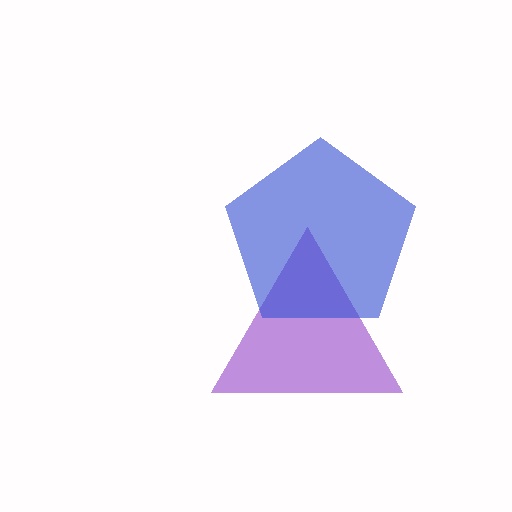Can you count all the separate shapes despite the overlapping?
Yes, there are 2 separate shapes.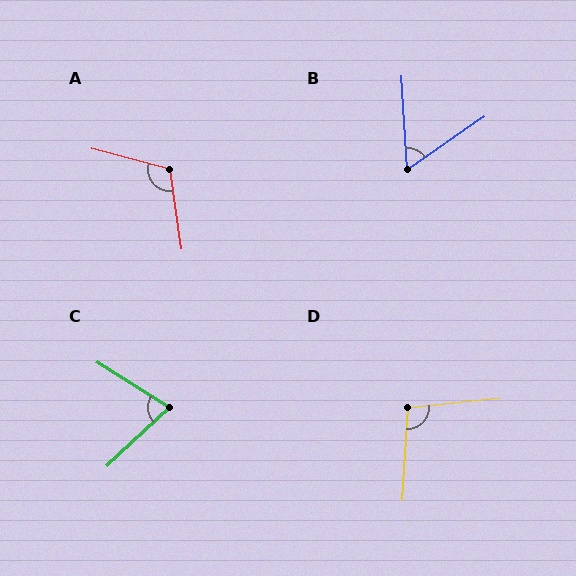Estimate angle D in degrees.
Approximately 99 degrees.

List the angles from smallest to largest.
B (59°), C (75°), D (99°), A (113°).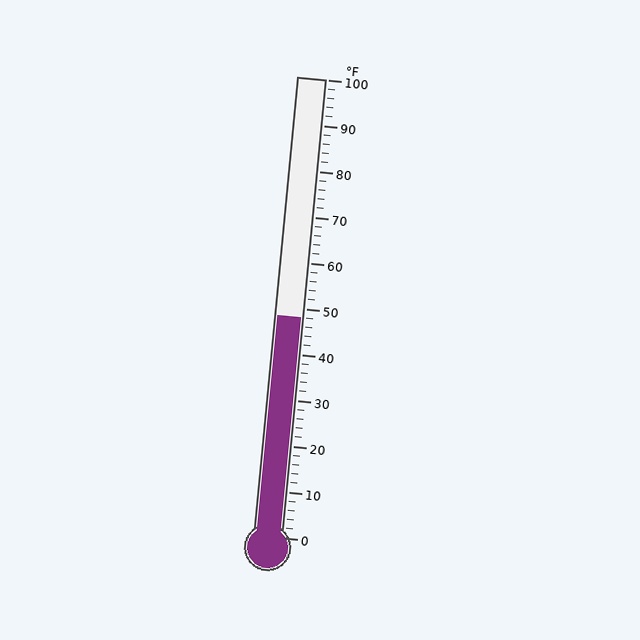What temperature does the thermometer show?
The thermometer shows approximately 48°F.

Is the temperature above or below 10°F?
The temperature is above 10°F.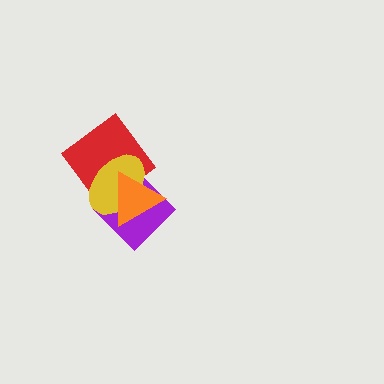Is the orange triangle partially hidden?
No, no other shape covers it.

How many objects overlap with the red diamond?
3 objects overlap with the red diamond.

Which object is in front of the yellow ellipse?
The orange triangle is in front of the yellow ellipse.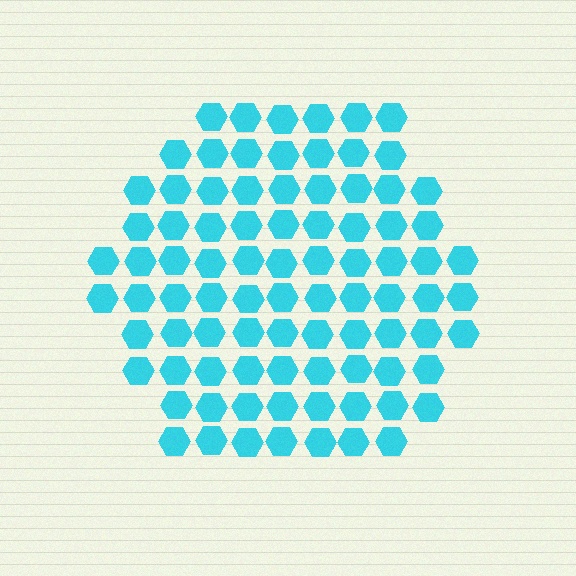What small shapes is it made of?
It is made of small hexagons.